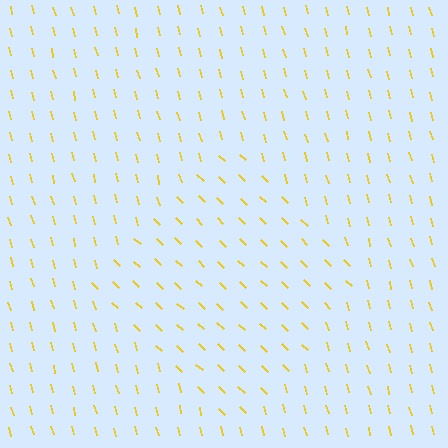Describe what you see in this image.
The image is filled with small yellow line segments. A diamond region in the image has lines oriented differently from the surrounding lines, creating a visible texture boundary.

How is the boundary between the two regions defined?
The boundary is defined purely by a change in line orientation (approximately 31 degrees difference). All lines are the same color and thickness.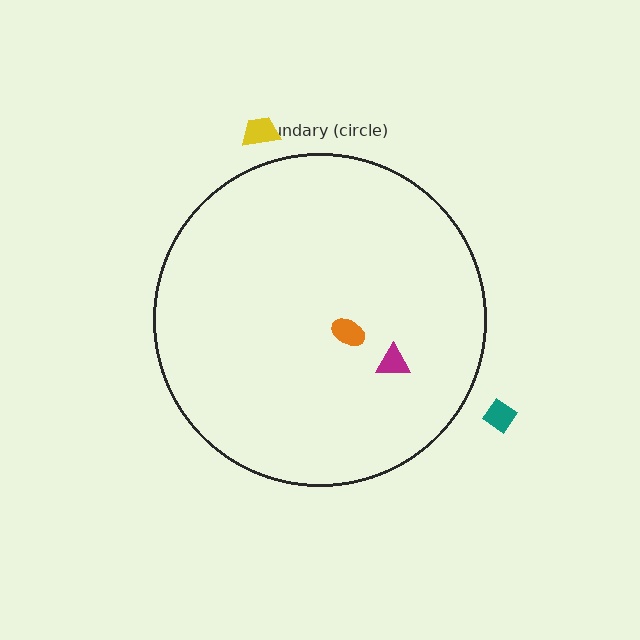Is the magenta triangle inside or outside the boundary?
Inside.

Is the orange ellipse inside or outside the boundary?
Inside.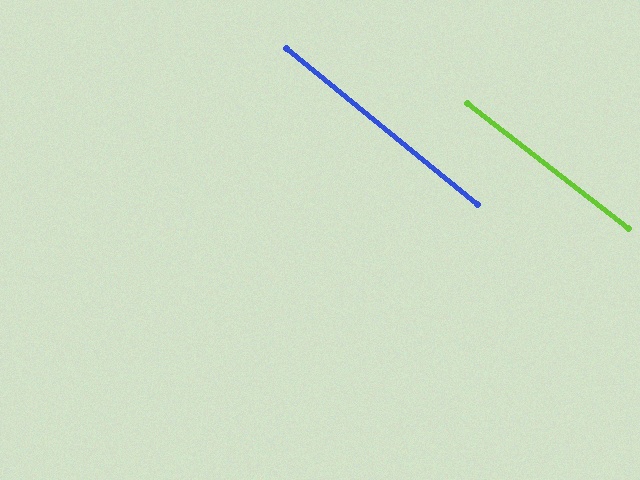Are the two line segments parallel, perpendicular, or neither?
Parallel — their directions differ by only 1.3°.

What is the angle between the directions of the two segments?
Approximately 1 degree.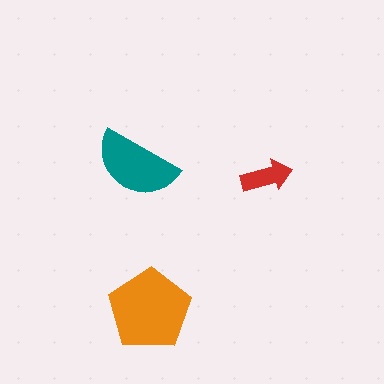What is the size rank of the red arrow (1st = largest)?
3rd.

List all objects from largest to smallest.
The orange pentagon, the teal semicircle, the red arrow.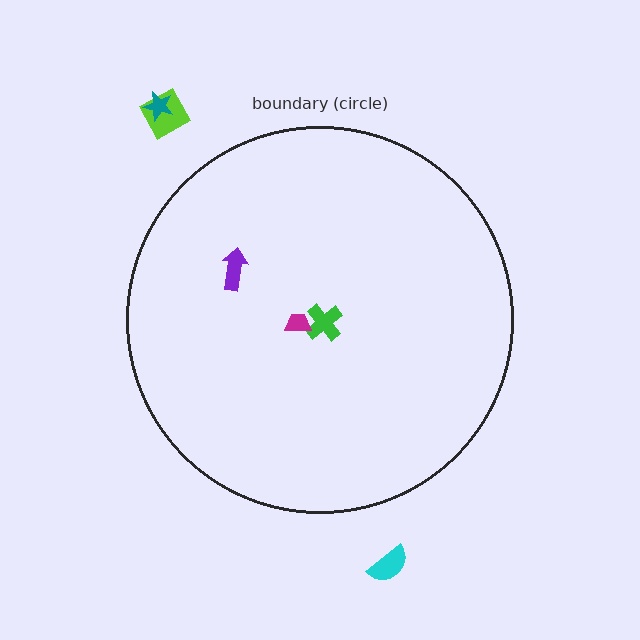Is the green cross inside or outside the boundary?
Inside.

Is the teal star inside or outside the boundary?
Outside.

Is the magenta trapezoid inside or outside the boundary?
Inside.